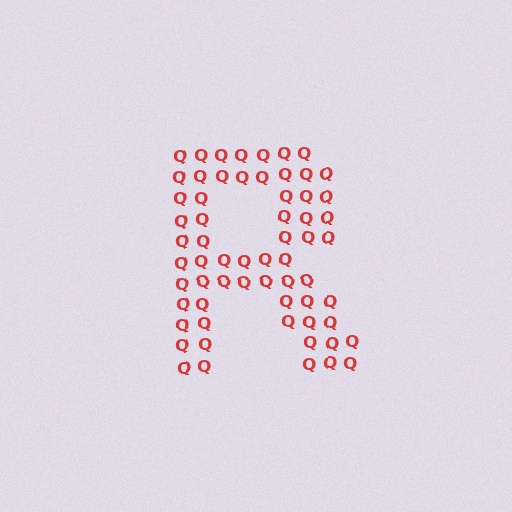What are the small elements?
The small elements are letter Q's.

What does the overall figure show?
The overall figure shows the letter R.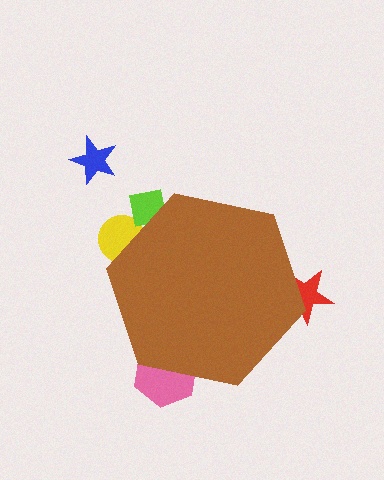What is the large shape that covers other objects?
A brown hexagon.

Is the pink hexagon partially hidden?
Yes, the pink hexagon is partially hidden behind the brown hexagon.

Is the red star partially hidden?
Yes, the red star is partially hidden behind the brown hexagon.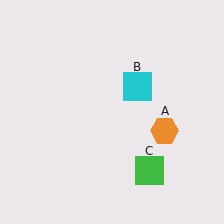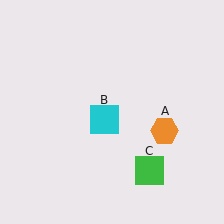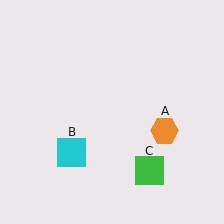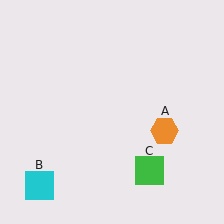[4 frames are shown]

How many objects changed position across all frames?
1 object changed position: cyan square (object B).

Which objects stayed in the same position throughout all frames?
Orange hexagon (object A) and green square (object C) remained stationary.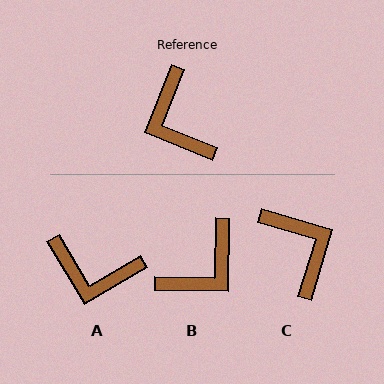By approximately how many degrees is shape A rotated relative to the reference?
Approximately 52 degrees counter-clockwise.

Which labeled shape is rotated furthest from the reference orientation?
C, about 175 degrees away.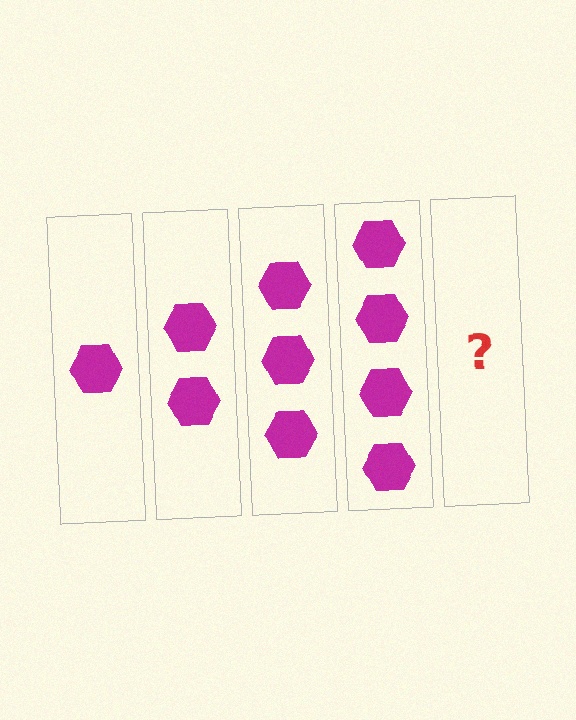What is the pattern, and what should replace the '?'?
The pattern is that each step adds one more hexagon. The '?' should be 5 hexagons.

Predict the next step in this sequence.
The next step is 5 hexagons.